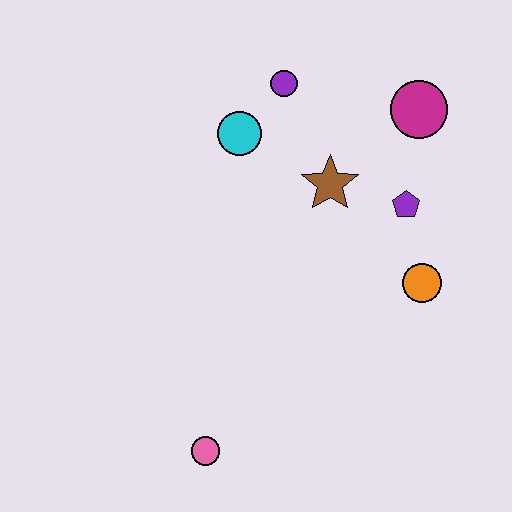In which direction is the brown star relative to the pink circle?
The brown star is above the pink circle.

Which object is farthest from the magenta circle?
The pink circle is farthest from the magenta circle.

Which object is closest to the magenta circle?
The purple pentagon is closest to the magenta circle.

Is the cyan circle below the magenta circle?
Yes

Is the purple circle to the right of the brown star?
No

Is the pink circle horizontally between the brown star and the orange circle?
No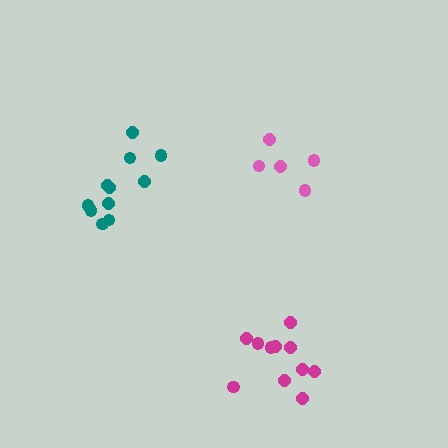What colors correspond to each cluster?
The clusters are colored: pink, magenta, teal.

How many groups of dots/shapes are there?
There are 3 groups.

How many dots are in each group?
Group 1: 5 dots, Group 2: 11 dots, Group 3: 11 dots (27 total).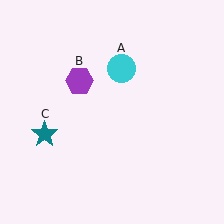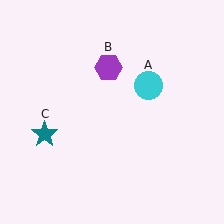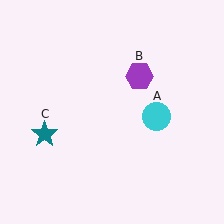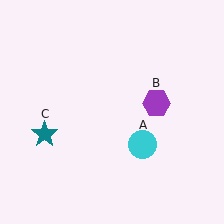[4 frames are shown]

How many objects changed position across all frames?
2 objects changed position: cyan circle (object A), purple hexagon (object B).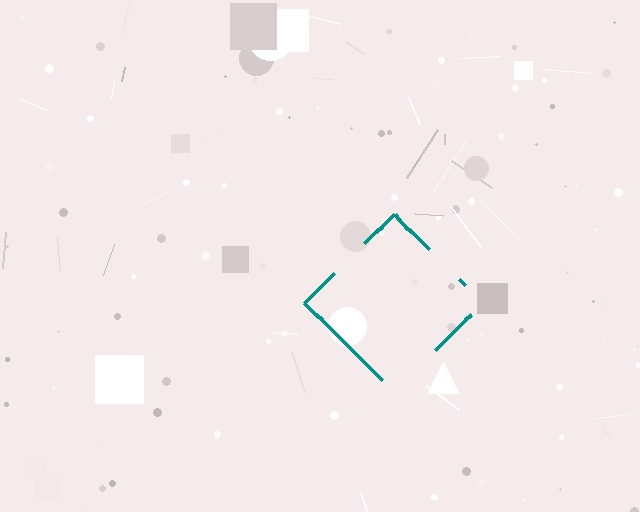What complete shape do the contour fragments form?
The contour fragments form a diamond.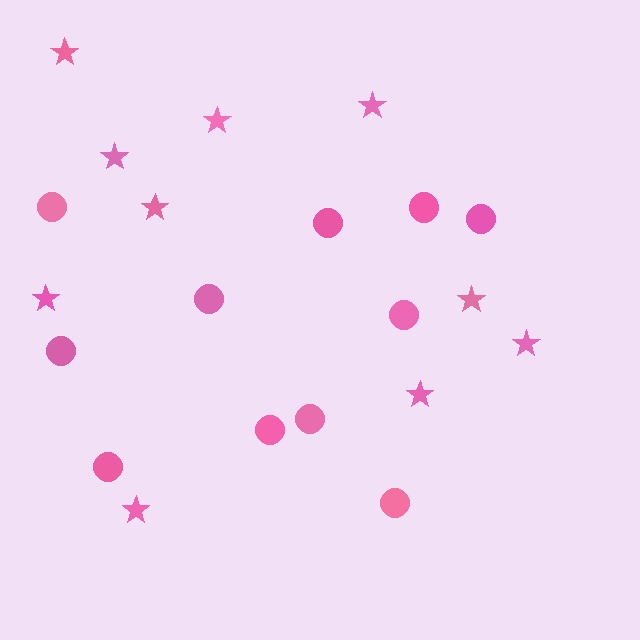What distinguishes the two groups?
There are 2 groups: one group of circles (11) and one group of stars (10).